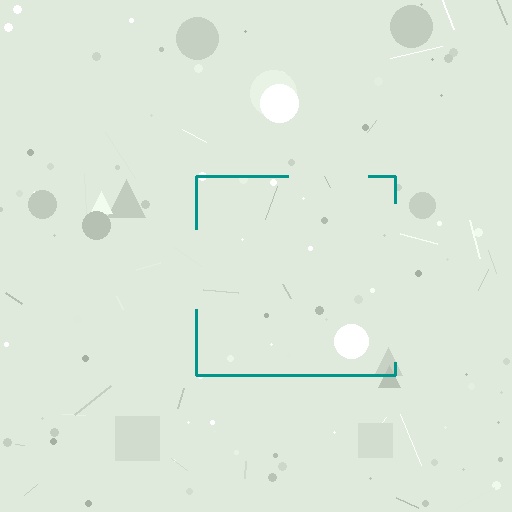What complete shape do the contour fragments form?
The contour fragments form a square.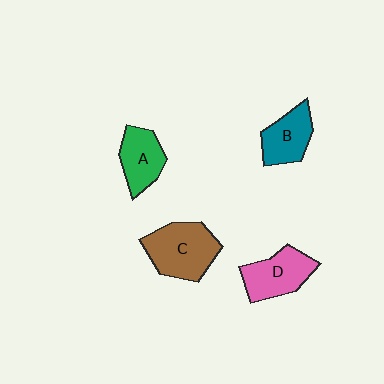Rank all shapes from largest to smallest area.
From largest to smallest: C (brown), D (pink), B (teal), A (green).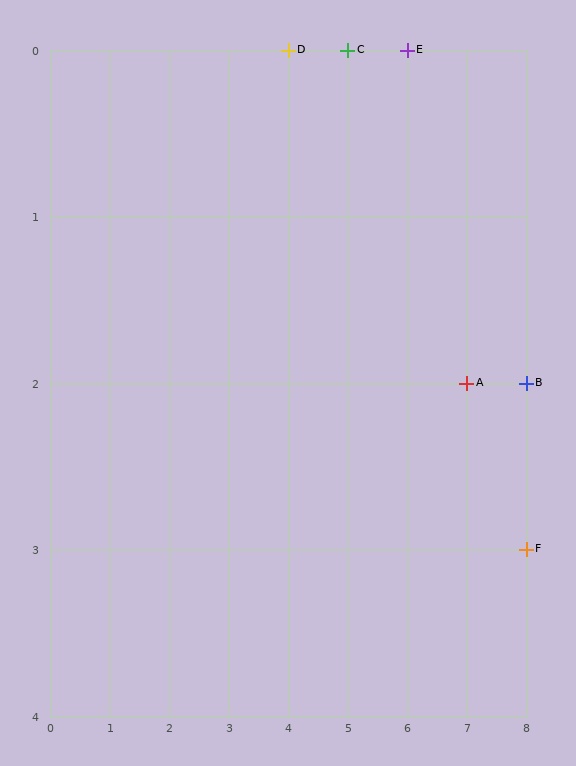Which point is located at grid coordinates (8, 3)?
Point F is at (8, 3).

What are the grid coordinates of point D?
Point D is at grid coordinates (4, 0).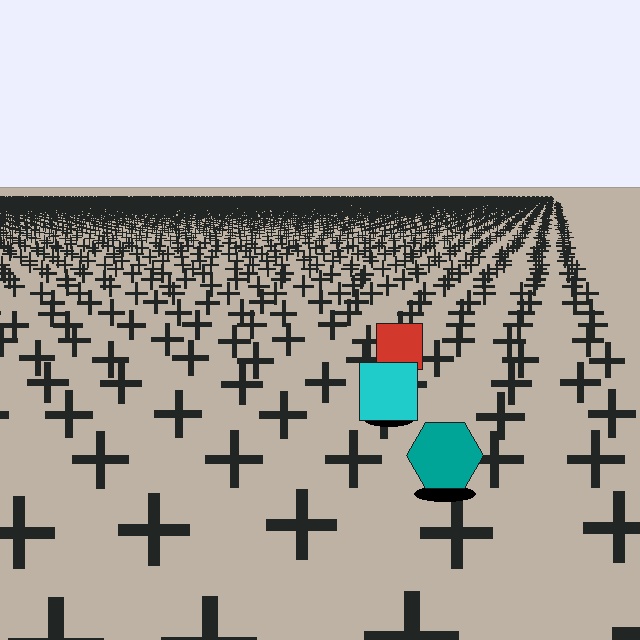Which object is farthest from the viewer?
The red square is farthest from the viewer. It appears smaller and the ground texture around it is denser.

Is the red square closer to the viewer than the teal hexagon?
No. The teal hexagon is closer — you can tell from the texture gradient: the ground texture is coarser near it.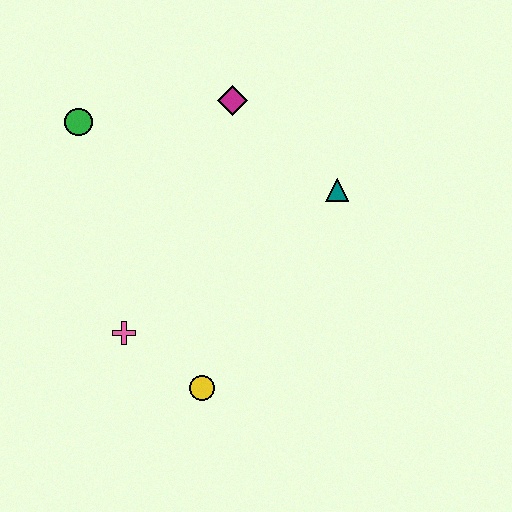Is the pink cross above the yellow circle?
Yes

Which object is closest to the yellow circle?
The pink cross is closest to the yellow circle.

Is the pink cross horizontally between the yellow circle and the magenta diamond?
No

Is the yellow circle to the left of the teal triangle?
Yes